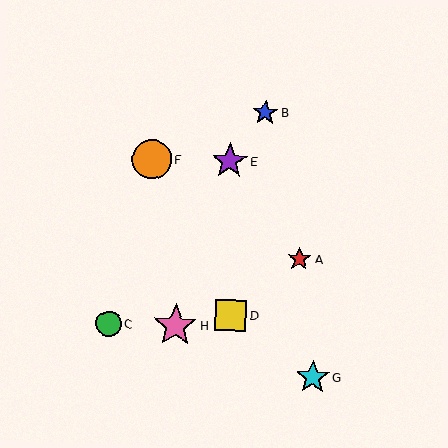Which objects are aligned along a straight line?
Objects B, C, E are aligned along a straight line.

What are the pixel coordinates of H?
Object H is at (175, 326).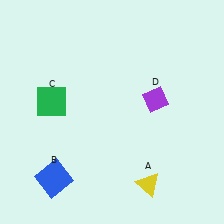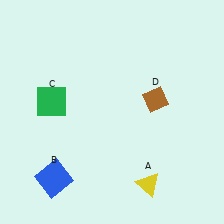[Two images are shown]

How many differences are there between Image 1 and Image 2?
There is 1 difference between the two images.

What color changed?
The diamond (D) changed from purple in Image 1 to brown in Image 2.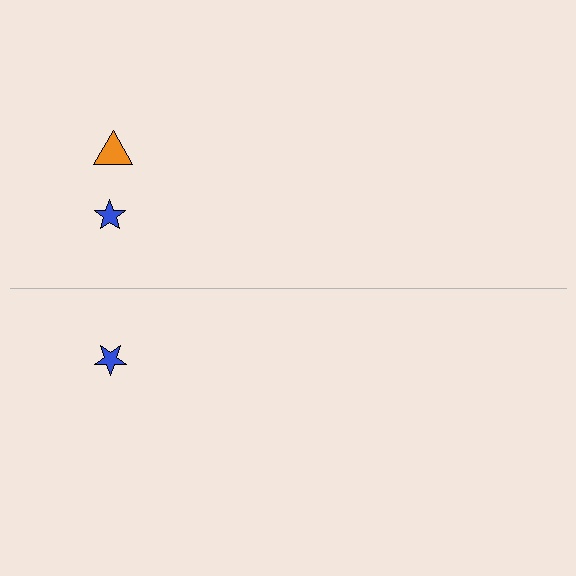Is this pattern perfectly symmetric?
No, the pattern is not perfectly symmetric. A orange triangle is missing from the bottom side.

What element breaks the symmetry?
A orange triangle is missing from the bottom side.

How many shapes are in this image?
There are 3 shapes in this image.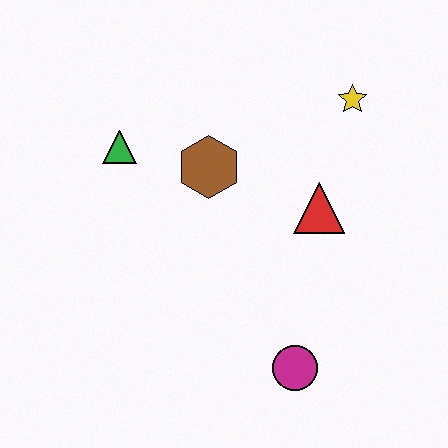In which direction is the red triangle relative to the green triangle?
The red triangle is to the right of the green triangle.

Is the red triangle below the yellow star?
Yes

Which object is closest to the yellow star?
The red triangle is closest to the yellow star.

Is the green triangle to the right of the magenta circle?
No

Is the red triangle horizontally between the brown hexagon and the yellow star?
Yes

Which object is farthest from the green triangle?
The magenta circle is farthest from the green triangle.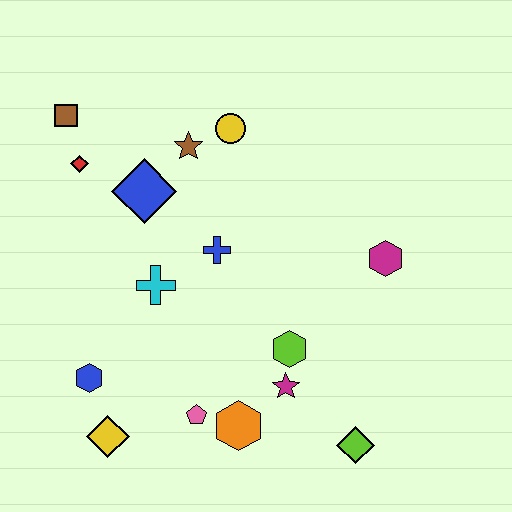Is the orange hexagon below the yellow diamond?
No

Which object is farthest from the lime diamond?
The brown square is farthest from the lime diamond.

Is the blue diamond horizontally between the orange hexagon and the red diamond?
Yes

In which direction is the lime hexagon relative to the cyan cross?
The lime hexagon is to the right of the cyan cross.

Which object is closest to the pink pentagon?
The orange hexagon is closest to the pink pentagon.